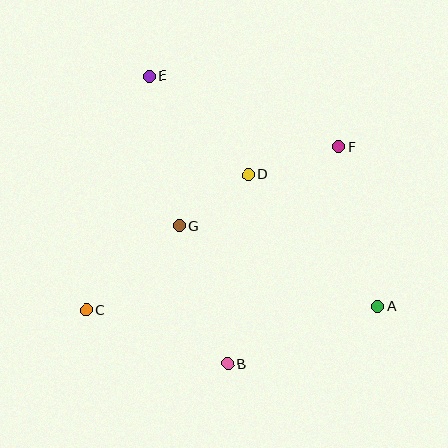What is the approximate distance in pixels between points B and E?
The distance between B and E is approximately 298 pixels.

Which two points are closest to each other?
Points D and G are closest to each other.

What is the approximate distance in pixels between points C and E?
The distance between C and E is approximately 242 pixels.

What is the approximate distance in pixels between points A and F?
The distance between A and F is approximately 164 pixels.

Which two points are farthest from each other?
Points A and E are farthest from each other.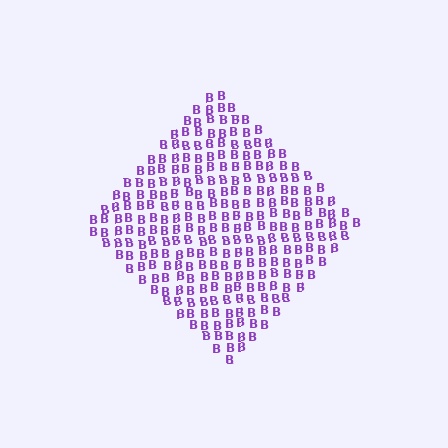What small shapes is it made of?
It is made of small letter B's.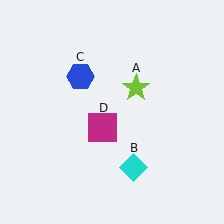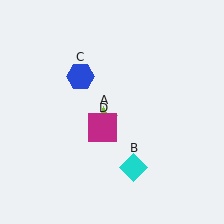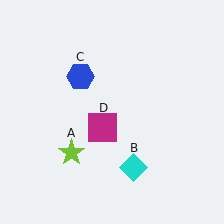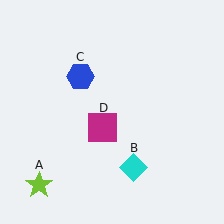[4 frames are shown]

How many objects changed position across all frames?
1 object changed position: lime star (object A).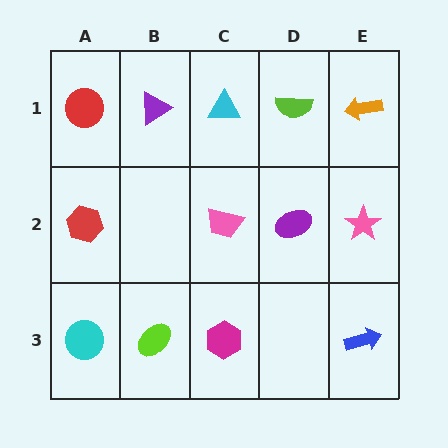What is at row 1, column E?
An orange arrow.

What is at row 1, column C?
A cyan triangle.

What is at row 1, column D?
A lime semicircle.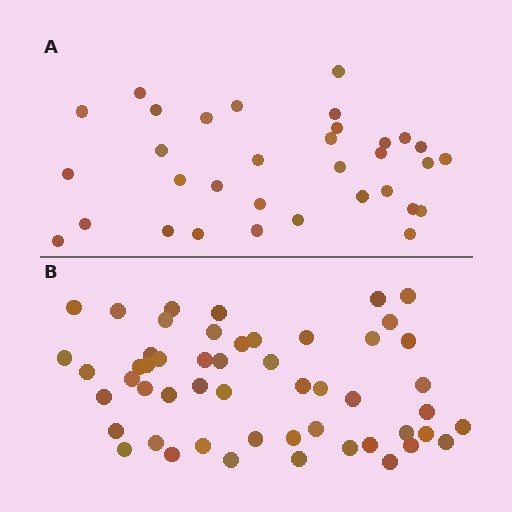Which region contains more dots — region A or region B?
Region B (the bottom region) has more dots.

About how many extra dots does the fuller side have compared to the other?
Region B has approximately 20 more dots than region A.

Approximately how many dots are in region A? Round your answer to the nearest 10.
About 30 dots. (The exact count is 33, which rounds to 30.)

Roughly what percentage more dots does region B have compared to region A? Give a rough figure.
About 60% more.